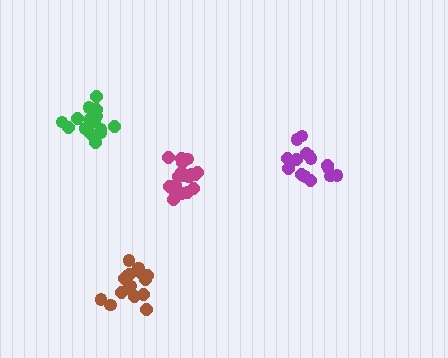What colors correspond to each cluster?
The clusters are colored: purple, magenta, green, brown.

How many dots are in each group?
Group 1: 16 dots, Group 2: 19 dots, Group 3: 15 dots, Group 4: 17 dots (67 total).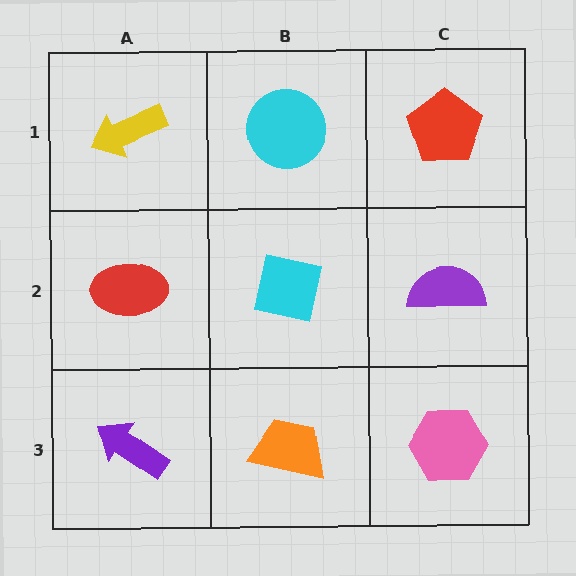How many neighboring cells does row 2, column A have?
3.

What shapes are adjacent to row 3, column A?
A red ellipse (row 2, column A), an orange trapezoid (row 3, column B).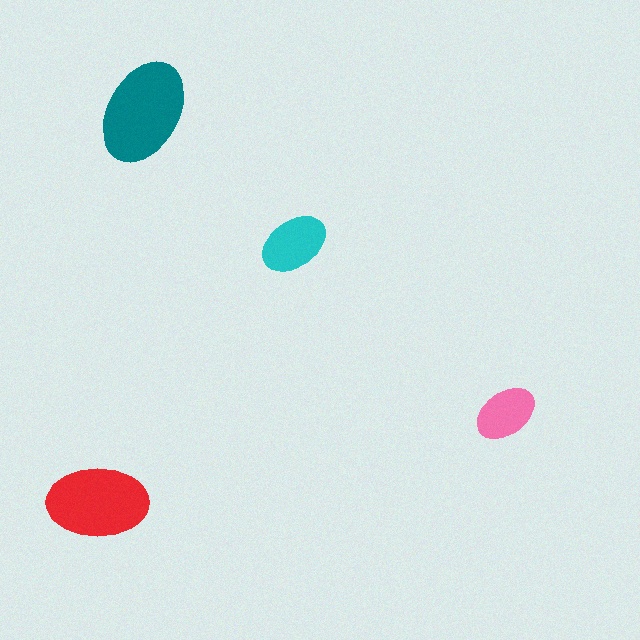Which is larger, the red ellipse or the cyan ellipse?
The red one.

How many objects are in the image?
There are 4 objects in the image.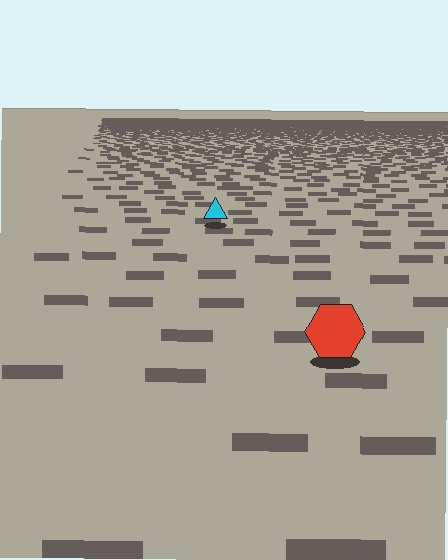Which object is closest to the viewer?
The red hexagon is closest. The texture marks near it are larger and more spread out.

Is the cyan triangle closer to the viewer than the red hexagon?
No. The red hexagon is closer — you can tell from the texture gradient: the ground texture is coarser near it.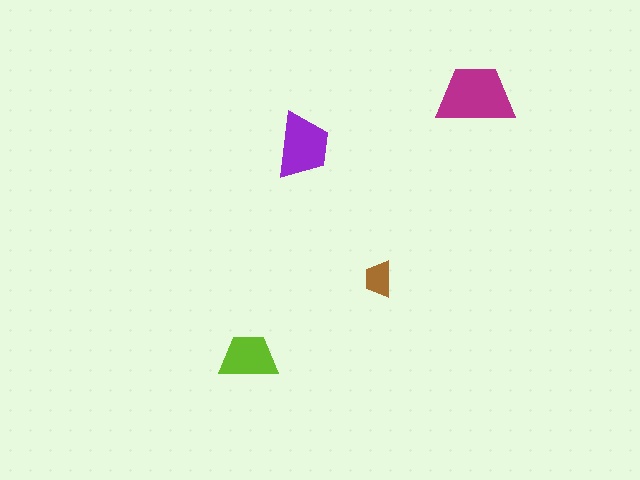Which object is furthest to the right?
The magenta trapezoid is rightmost.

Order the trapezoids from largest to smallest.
the magenta one, the purple one, the lime one, the brown one.